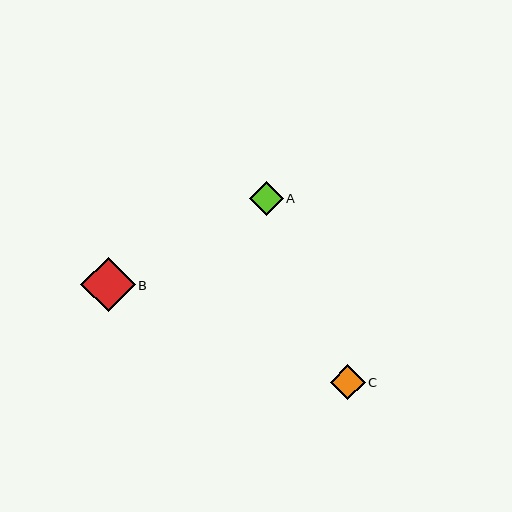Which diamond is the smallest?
Diamond A is the smallest with a size of approximately 34 pixels.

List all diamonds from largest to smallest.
From largest to smallest: B, C, A.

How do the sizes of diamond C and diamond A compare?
Diamond C and diamond A are approximately the same size.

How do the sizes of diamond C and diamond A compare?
Diamond C and diamond A are approximately the same size.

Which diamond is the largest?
Diamond B is the largest with a size of approximately 55 pixels.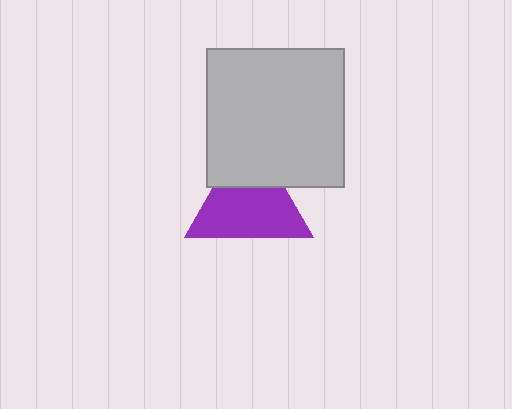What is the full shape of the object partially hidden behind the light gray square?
The partially hidden object is a purple triangle.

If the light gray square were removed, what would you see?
You would see the complete purple triangle.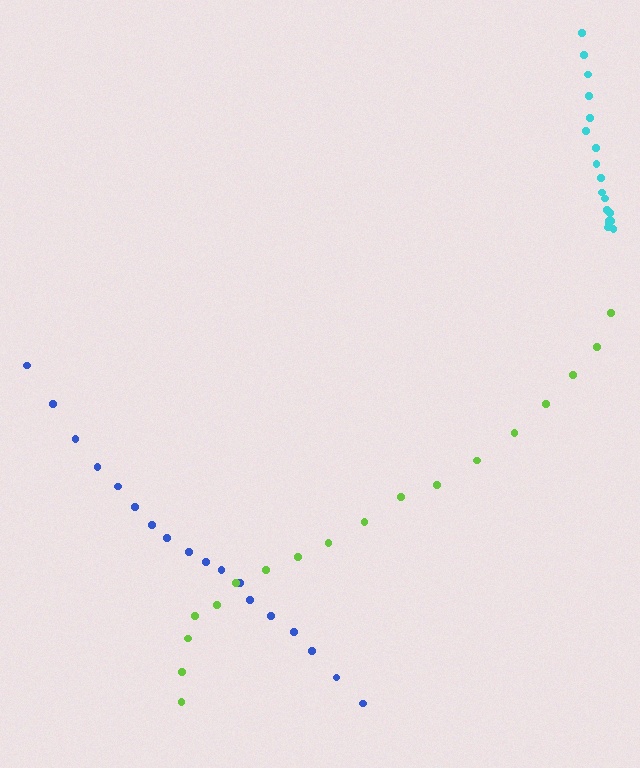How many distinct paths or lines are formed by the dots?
There are 3 distinct paths.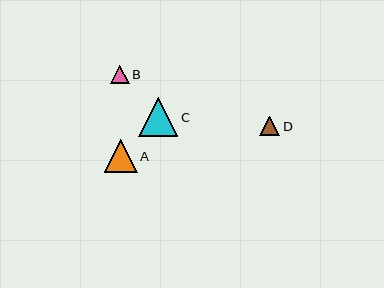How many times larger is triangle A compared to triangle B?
Triangle A is approximately 1.7 times the size of triangle B.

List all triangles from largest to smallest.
From largest to smallest: C, A, D, B.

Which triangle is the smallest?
Triangle B is the smallest with a size of approximately 19 pixels.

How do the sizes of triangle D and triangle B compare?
Triangle D and triangle B are approximately the same size.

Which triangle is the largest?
Triangle C is the largest with a size of approximately 40 pixels.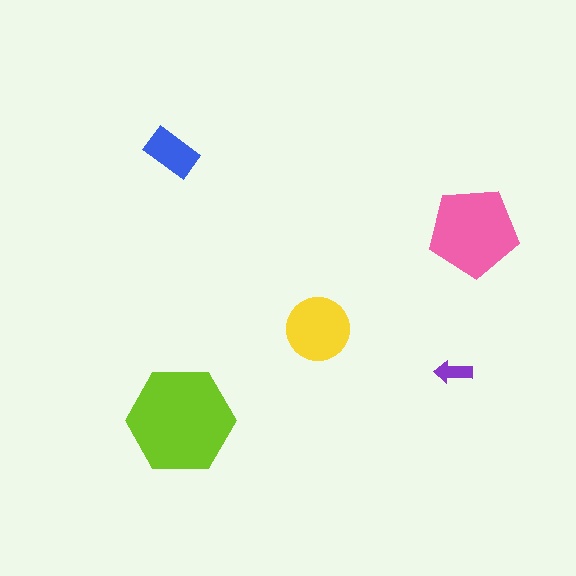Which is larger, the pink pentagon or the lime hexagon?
The lime hexagon.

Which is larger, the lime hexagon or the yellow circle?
The lime hexagon.